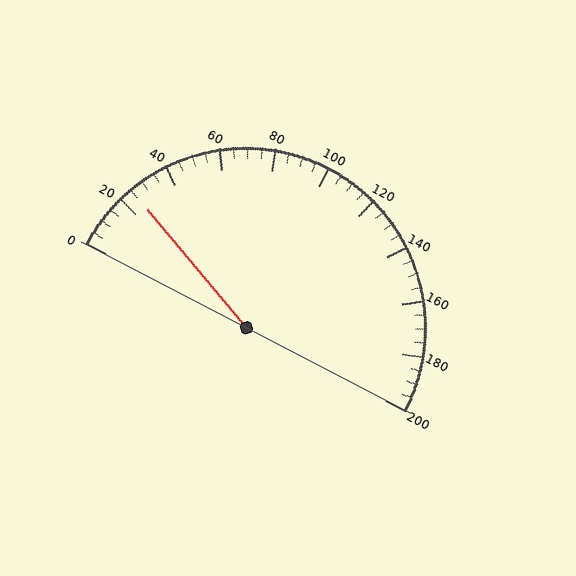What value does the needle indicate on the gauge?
The needle indicates approximately 25.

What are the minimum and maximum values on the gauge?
The gauge ranges from 0 to 200.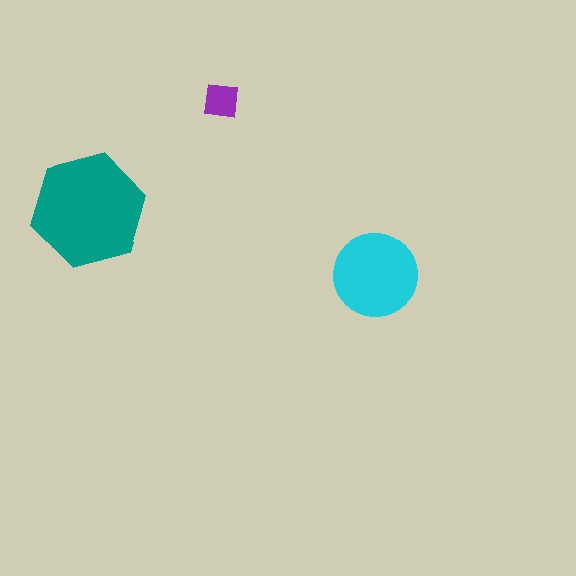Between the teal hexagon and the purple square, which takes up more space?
The teal hexagon.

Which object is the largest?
The teal hexagon.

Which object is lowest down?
The cyan circle is bottommost.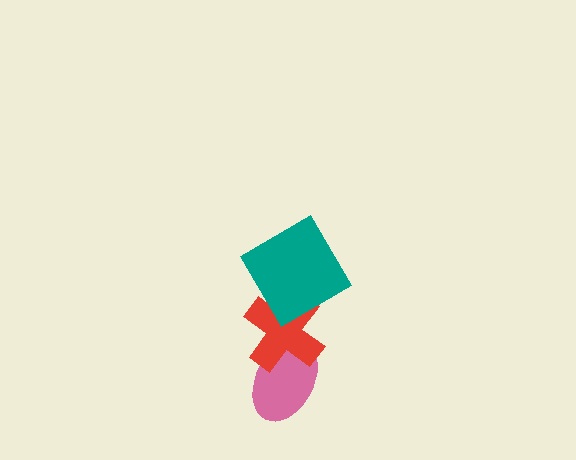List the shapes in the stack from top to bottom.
From top to bottom: the teal diamond, the red cross, the pink ellipse.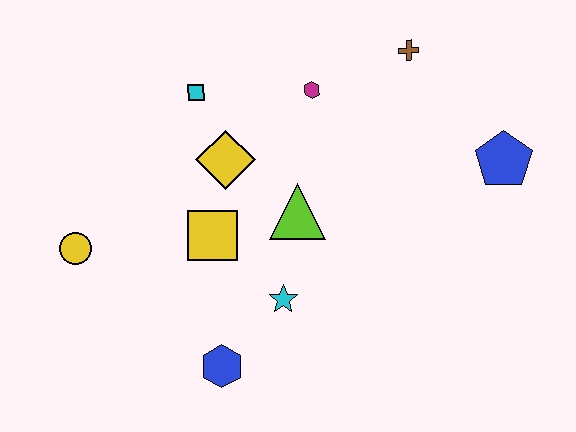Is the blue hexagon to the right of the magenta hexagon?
No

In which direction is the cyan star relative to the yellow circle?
The cyan star is to the right of the yellow circle.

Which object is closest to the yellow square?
The yellow diamond is closest to the yellow square.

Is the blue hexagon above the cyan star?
No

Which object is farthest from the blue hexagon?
The brown cross is farthest from the blue hexagon.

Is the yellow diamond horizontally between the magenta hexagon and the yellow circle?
Yes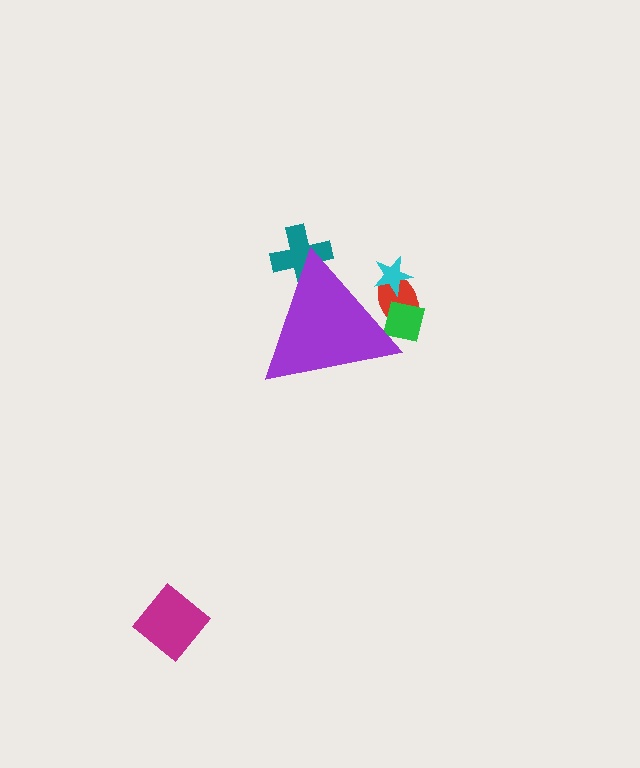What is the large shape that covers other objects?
A purple triangle.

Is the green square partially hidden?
Yes, the green square is partially hidden behind the purple triangle.